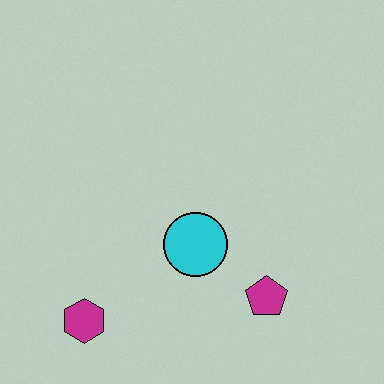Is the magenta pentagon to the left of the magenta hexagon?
No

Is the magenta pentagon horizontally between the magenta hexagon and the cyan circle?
No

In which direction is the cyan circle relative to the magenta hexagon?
The cyan circle is to the right of the magenta hexagon.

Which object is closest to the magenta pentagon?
The cyan circle is closest to the magenta pentagon.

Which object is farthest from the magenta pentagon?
The magenta hexagon is farthest from the magenta pentagon.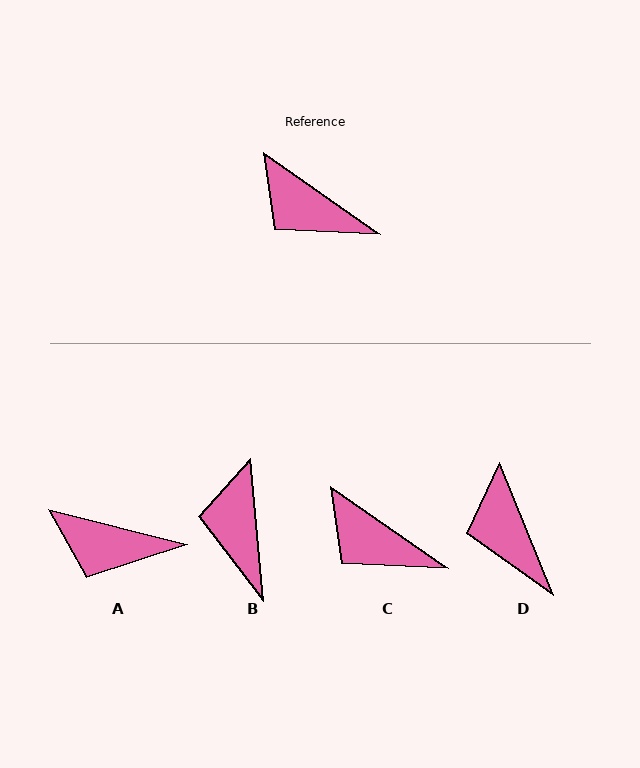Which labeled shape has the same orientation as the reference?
C.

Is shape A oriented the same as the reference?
No, it is off by about 21 degrees.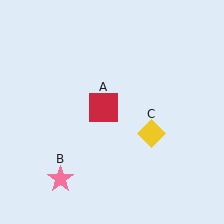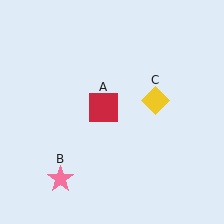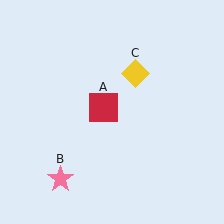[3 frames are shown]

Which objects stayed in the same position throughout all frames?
Red square (object A) and pink star (object B) remained stationary.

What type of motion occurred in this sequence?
The yellow diamond (object C) rotated counterclockwise around the center of the scene.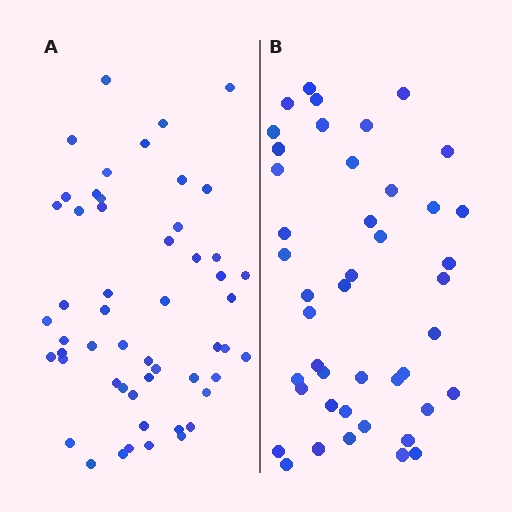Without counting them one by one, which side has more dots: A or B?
Region A (the left region) has more dots.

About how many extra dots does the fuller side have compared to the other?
Region A has roughly 8 or so more dots than region B.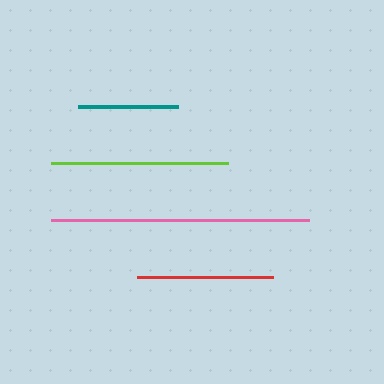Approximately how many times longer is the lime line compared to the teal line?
The lime line is approximately 1.8 times the length of the teal line.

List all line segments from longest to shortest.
From longest to shortest: pink, lime, red, teal.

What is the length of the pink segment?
The pink segment is approximately 258 pixels long.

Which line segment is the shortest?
The teal line is the shortest at approximately 99 pixels.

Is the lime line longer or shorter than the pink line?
The pink line is longer than the lime line.